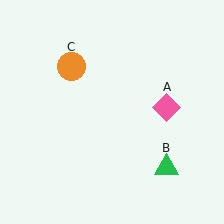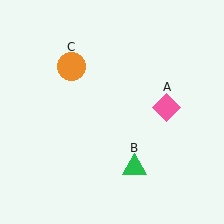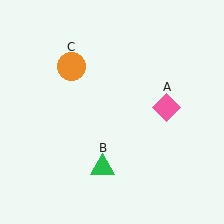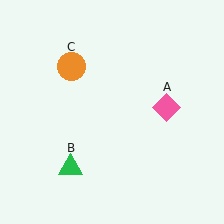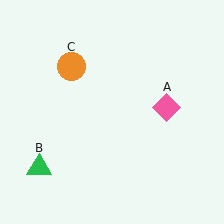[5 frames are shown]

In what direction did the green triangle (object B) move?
The green triangle (object B) moved left.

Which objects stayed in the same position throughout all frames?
Pink diamond (object A) and orange circle (object C) remained stationary.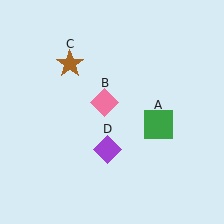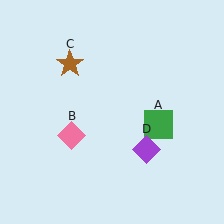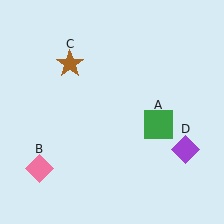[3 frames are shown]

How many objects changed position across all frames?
2 objects changed position: pink diamond (object B), purple diamond (object D).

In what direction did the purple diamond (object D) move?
The purple diamond (object D) moved right.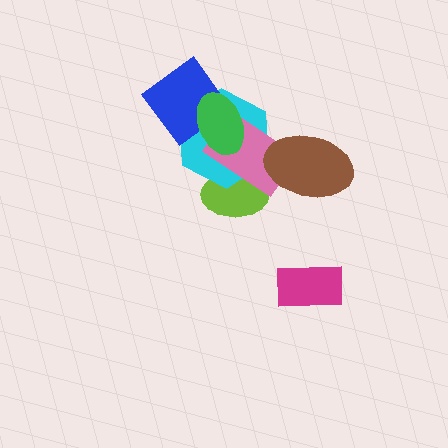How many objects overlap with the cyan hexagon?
4 objects overlap with the cyan hexagon.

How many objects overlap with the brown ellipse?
1 object overlaps with the brown ellipse.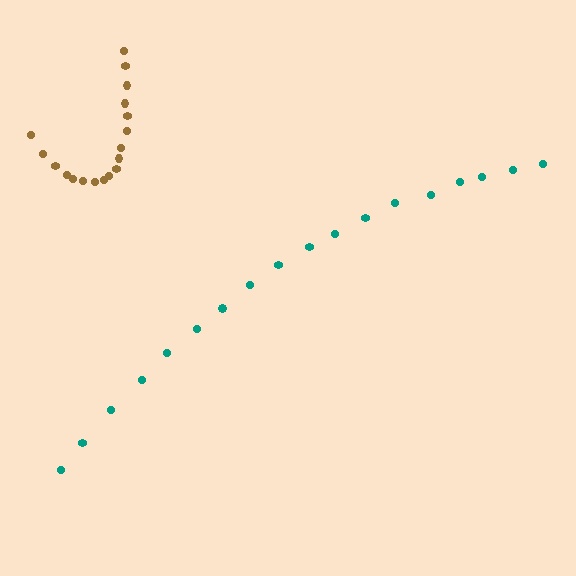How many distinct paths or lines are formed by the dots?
There are 2 distinct paths.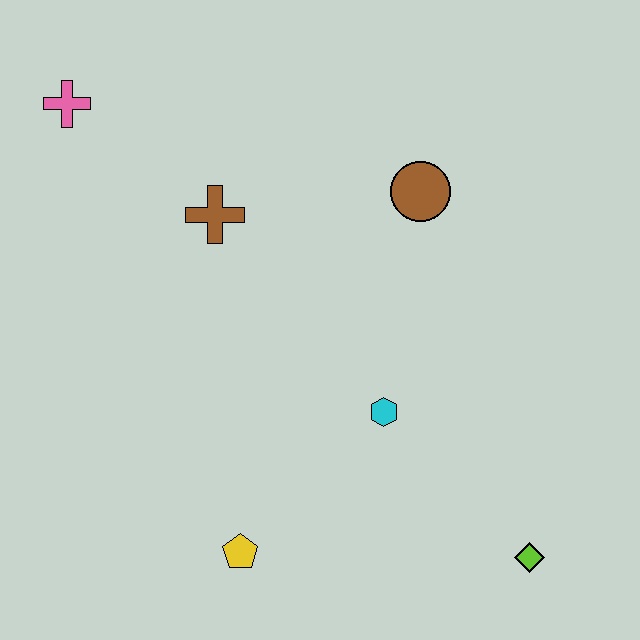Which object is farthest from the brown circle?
The yellow pentagon is farthest from the brown circle.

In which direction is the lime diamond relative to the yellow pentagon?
The lime diamond is to the right of the yellow pentagon.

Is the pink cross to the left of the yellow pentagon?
Yes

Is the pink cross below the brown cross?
No